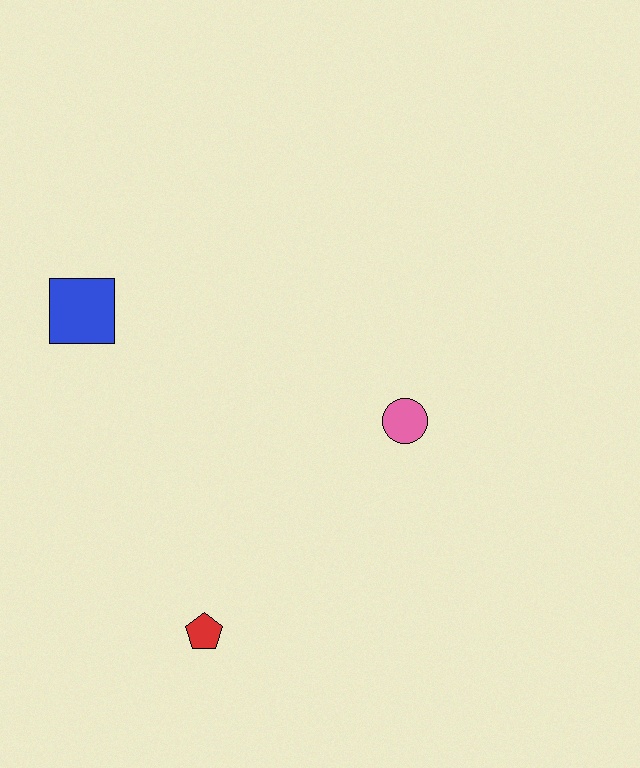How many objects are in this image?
There are 3 objects.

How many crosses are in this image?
There are no crosses.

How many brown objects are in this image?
There are no brown objects.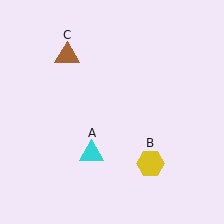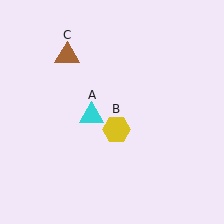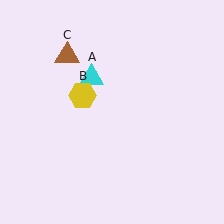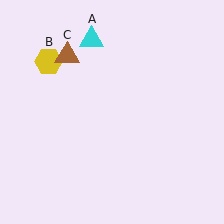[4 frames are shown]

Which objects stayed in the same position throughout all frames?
Brown triangle (object C) remained stationary.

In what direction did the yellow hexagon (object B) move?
The yellow hexagon (object B) moved up and to the left.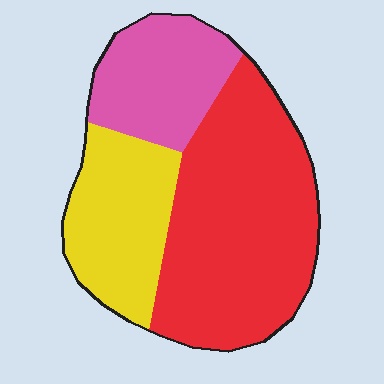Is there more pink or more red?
Red.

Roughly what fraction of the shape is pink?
Pink takes up about one fifth (1/5) of the shape.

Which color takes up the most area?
Red, at roughly 50%.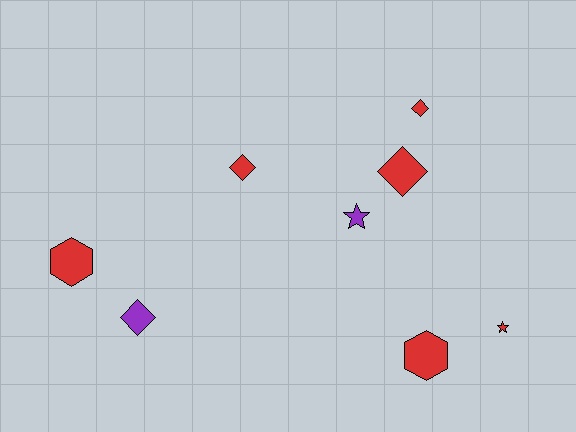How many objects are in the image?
There are 8 objects.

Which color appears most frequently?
Red, with 6 objects.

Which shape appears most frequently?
Diamond, with 4 objects.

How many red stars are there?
There is 1 red star.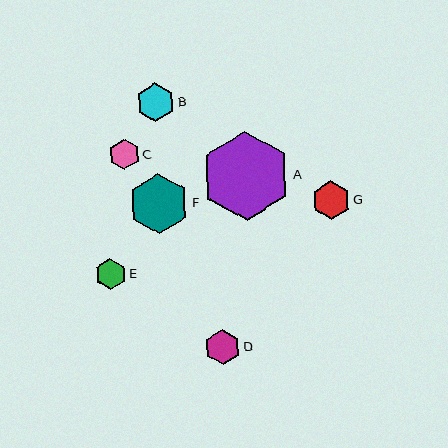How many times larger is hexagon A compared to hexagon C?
Hexagon A is approximately 2.9 times the size of hexagon C.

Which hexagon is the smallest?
Hexagon C is the smallest with a size of approximately 30 pixels.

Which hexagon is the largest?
Hexagon A is the largest with a size of approximately 89 pixels.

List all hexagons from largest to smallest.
From largest to smallest: A, F, B, G, D, E, C.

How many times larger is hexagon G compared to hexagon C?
Hexagon G is approximately 1.3 times the size of hexagon C.